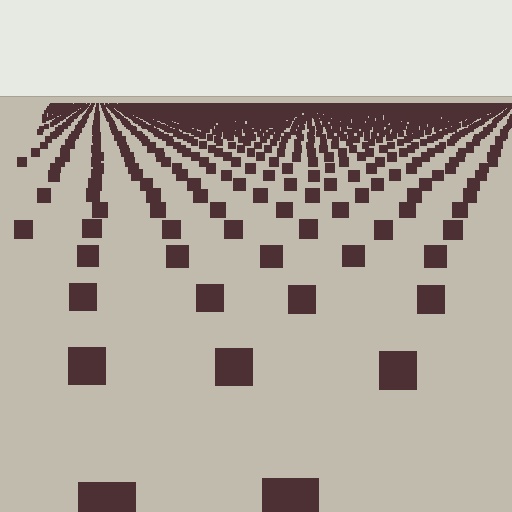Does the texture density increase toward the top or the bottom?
Density increases toward the top.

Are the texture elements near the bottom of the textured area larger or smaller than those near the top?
Larger. Near the bottom, elements are closer to the viewer and appear at a bigger on-screen size.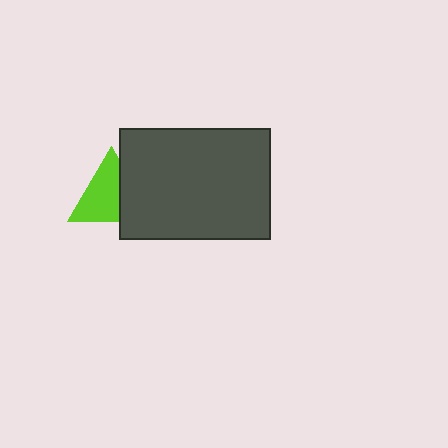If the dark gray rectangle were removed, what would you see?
You would see the complete lime triangle.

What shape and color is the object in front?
The object in front is a dark gray rectangle.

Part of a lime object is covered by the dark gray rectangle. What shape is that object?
It is a triangle.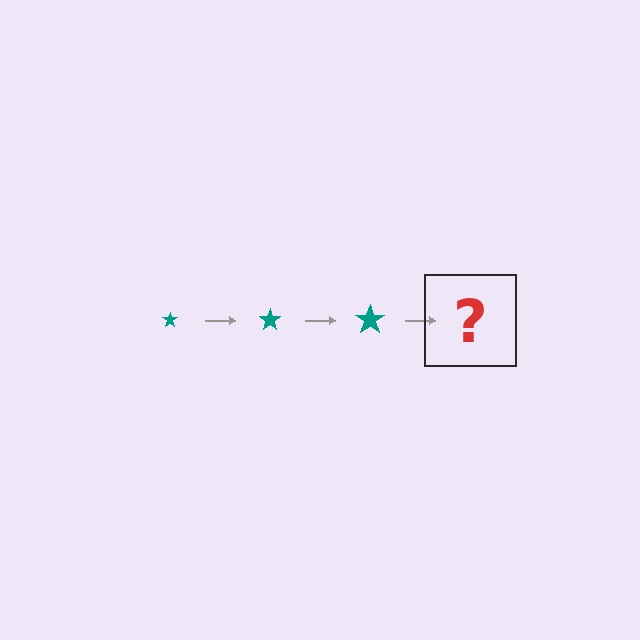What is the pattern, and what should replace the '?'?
The pattern is that the star gets progressively larger each step. The '?' should be a teal star, larger than the previous one.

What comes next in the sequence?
The next element should be a teal star, larger than the previous one.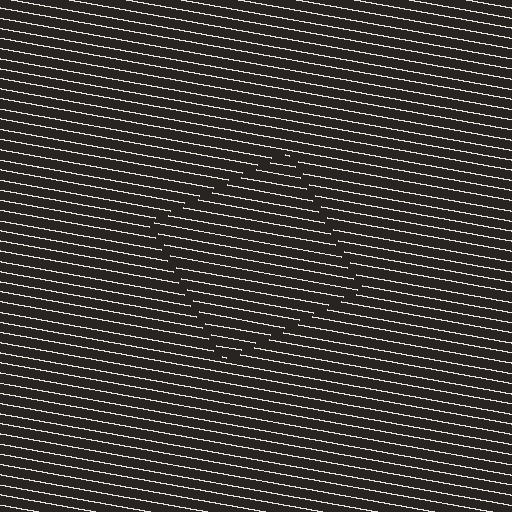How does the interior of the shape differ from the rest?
The interior of the shape contains the same grating, shifted by half a period — the contour is defined by the phase discontinuity where line-ends from the inner and outer gratings abut.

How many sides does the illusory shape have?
4 sides — the line-ends trace a square.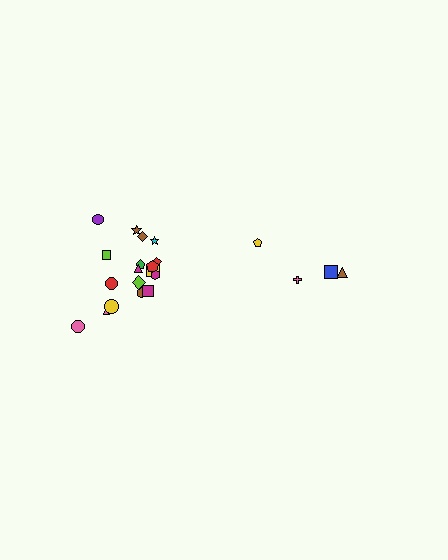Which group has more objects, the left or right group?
The left group.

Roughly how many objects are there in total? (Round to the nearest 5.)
Roughly 20 objects in total.